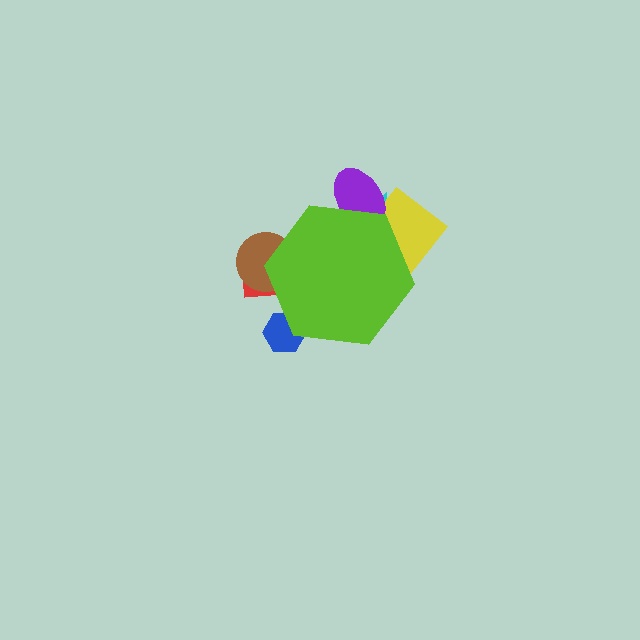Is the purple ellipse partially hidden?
Yes, the purple ellipse is partially hidden behind the lime hexagon.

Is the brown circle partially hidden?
Yes, the brown circle is partially hidden behind the lime hexagon.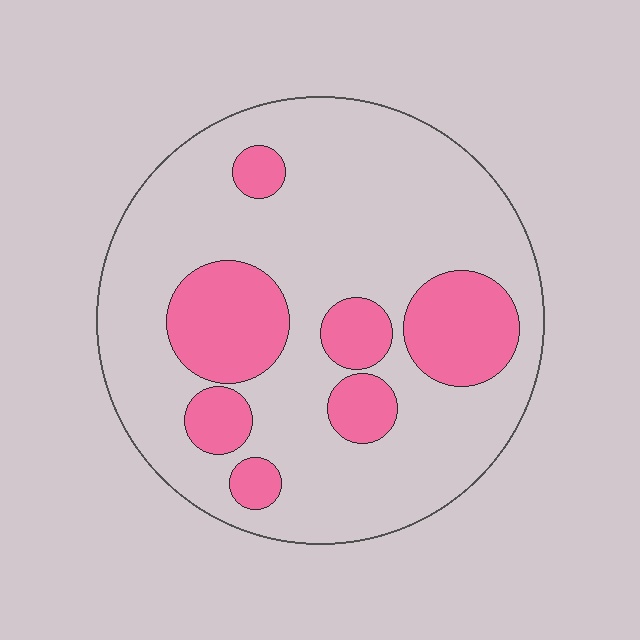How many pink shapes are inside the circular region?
7.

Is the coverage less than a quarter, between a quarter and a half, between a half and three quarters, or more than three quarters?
Less than a quarter.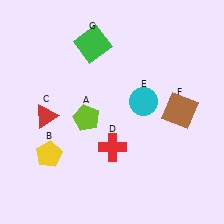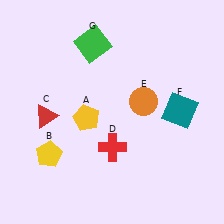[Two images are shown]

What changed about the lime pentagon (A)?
In Image 1, A is lime. In Image 2, it changed to yellow.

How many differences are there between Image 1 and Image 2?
There are 3 differences between the two images.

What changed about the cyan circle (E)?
In Image 1, E is cyan. In Image 2, it changed to orange.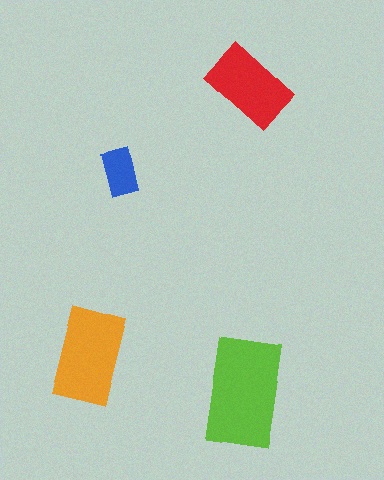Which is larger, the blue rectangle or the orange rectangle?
The orange one.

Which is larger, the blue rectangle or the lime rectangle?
The lime one.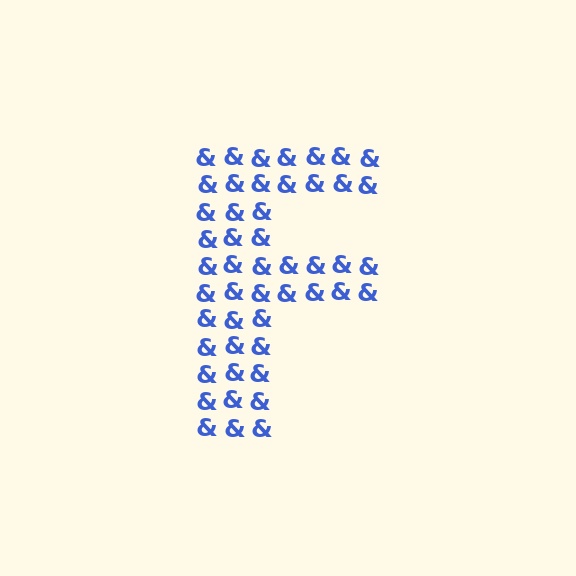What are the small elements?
The small elements are ampersands.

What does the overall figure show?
The overall figure shows the letter F.